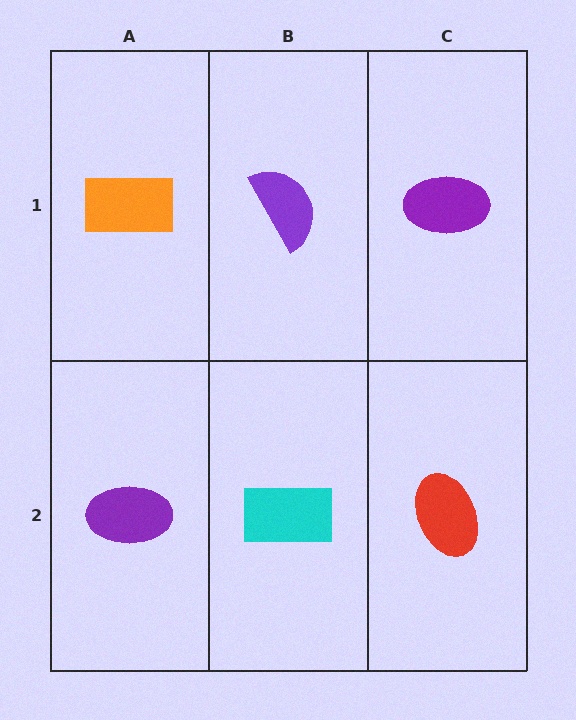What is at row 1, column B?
A purple semicircle.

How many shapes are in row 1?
3 shapes.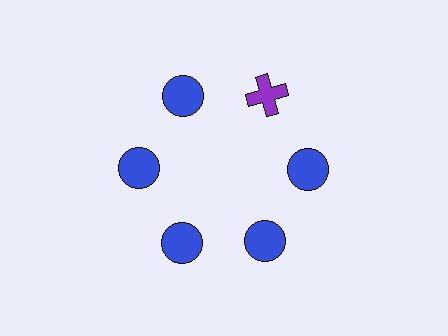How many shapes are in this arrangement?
There are 6 shapes arranged in a ring pattern.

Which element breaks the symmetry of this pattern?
The purple cross at roughly the 1 o'clock position breaks the symmetry. All other shapes are blue circles.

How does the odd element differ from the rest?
It differs in both color (purple instead of blue) and shape (cross instead of circle).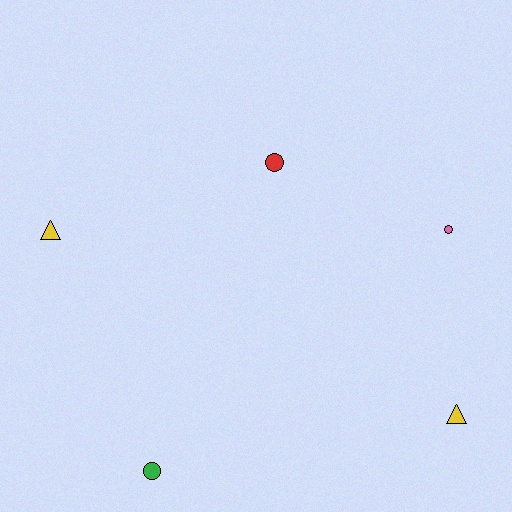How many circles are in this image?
There are 3 circles.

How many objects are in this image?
There are 5 objects.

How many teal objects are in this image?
There are no teal objects.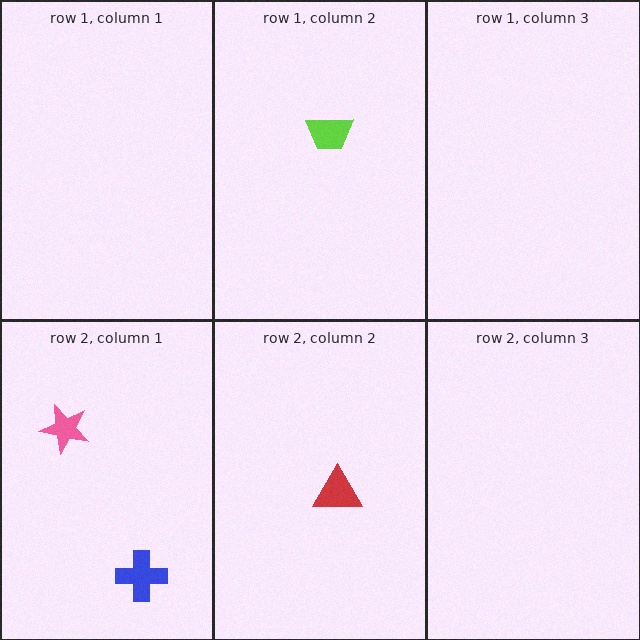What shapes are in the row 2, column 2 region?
The red triangle.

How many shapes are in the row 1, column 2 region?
1.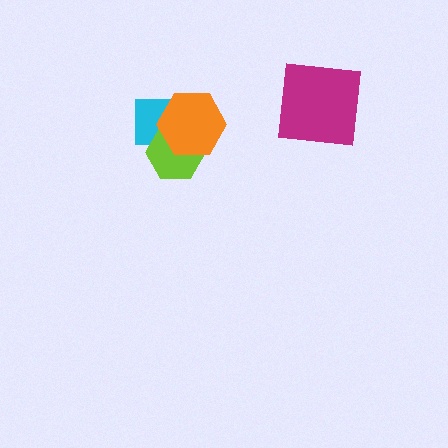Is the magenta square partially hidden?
No, no other shape covers it.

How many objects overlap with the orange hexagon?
2 objects overlap with the orange hexagon.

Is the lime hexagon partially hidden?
Yes, it is partially covered by another shape.